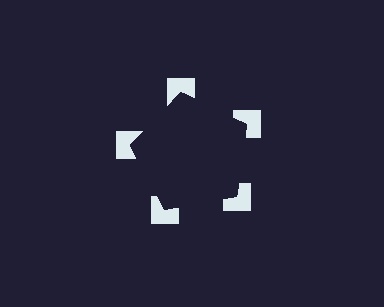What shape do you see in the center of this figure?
An illusory pentagon — its edges are inferred from the aligned wedge cuts in the notched squares, not physically drawn.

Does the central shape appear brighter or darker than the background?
It typically appears slightly darker than the background, even though no actual brightness change is drawn.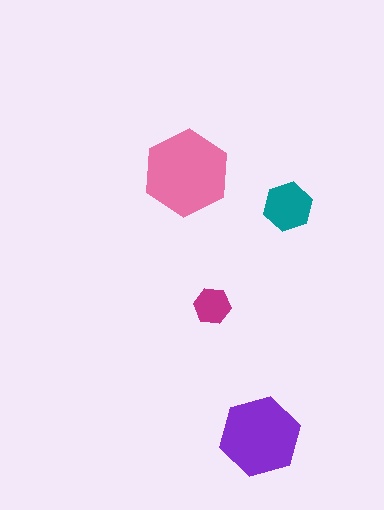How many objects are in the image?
There are 4 objects in the image.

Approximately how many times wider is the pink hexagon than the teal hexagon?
About 1.5 times wider.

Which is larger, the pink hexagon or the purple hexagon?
The pink one.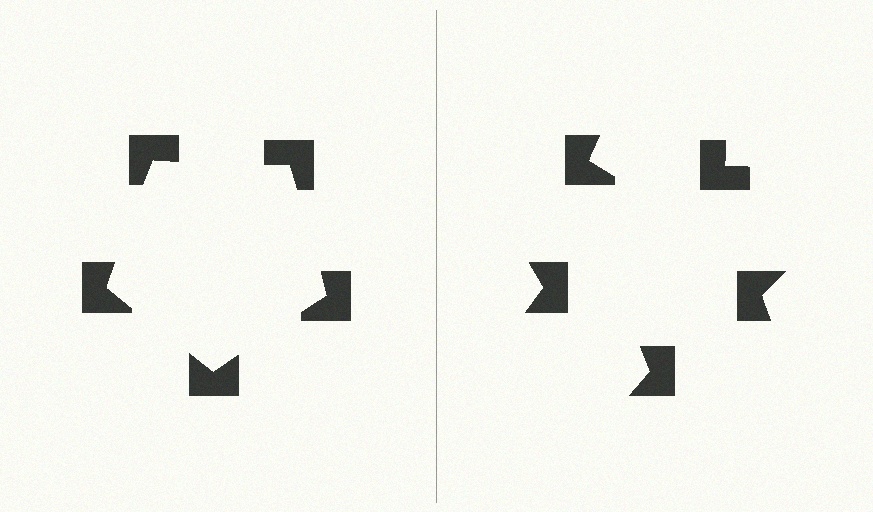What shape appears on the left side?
An illusory pentagon.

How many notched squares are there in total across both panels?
10 — 5 on each side.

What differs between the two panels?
The notched squares are positioned identically on both sides; only the wedge orientations differ. On the left they align to a pentagon; on the right they are misaligned.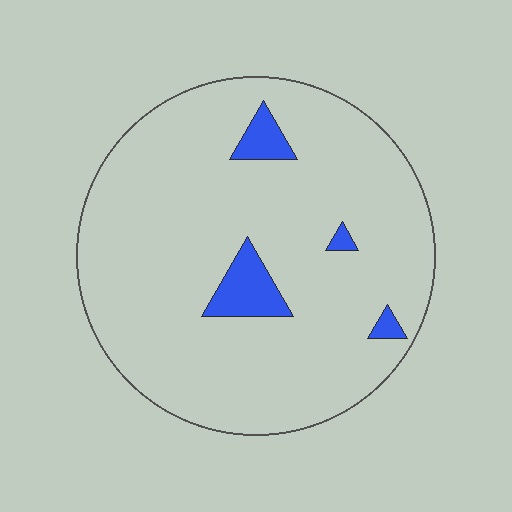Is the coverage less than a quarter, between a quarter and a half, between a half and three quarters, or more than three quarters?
Less than a quarter.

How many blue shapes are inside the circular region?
4.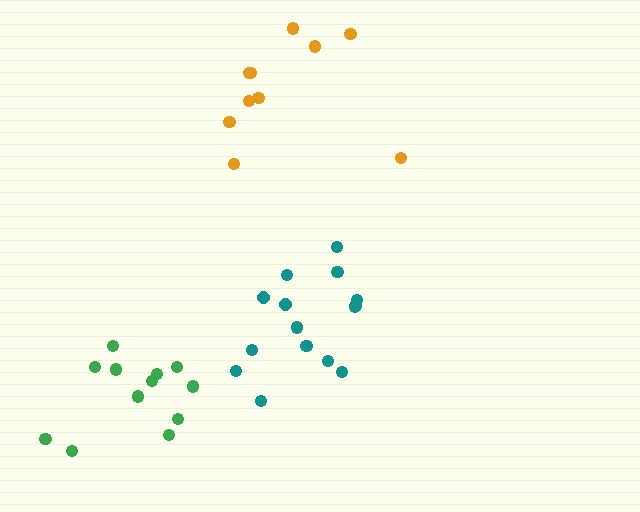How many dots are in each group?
Group 1: 10 dots, Group 2: 12 dots, Group 3: 15 dots (37 total).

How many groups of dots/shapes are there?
There are 3 groups.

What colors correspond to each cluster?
The clusters are colored: orange, green, teal.